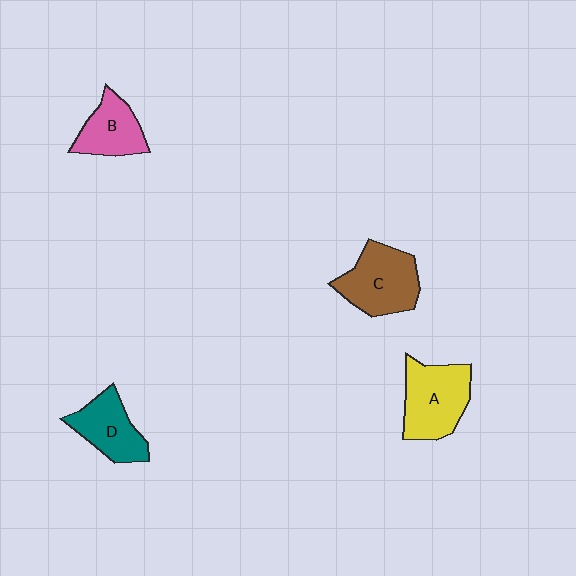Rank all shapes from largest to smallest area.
From largest to smallest: A (yellow), C (brown), D (teal), B (pink).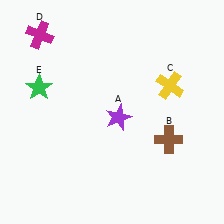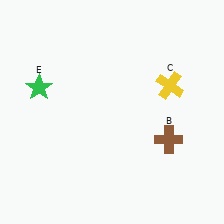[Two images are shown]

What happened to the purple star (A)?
The purple star (A) was removed in Image 2. It was in the bottom-right area of Image 1.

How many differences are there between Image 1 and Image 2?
There are 2 differences between the two images.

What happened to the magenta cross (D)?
The magenta cross (D) was removed in Image 2. It was in the top-left area of Image 1.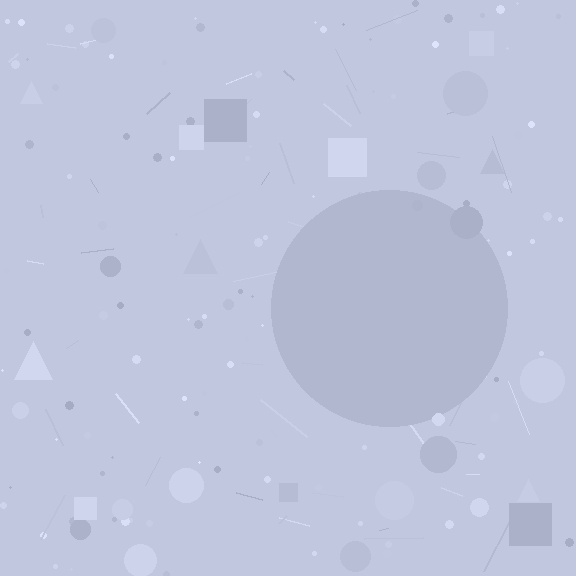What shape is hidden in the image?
A circle is hidden in the image.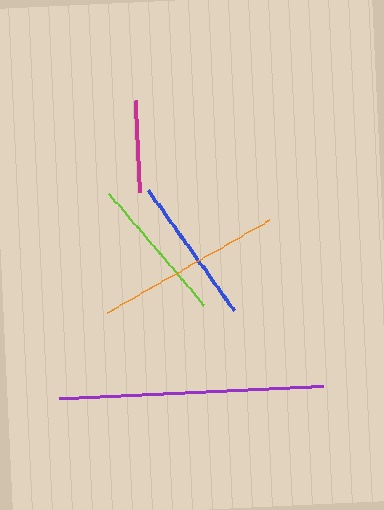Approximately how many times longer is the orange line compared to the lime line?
The orange line is approximately 1.3 times the length of the lime line.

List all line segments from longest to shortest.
From longest to shortest: purple, orange, blue, lime, magenta.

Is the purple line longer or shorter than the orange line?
The purple line is longer than the orange line.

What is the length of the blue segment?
The blue segment is approximately 147 pixels long.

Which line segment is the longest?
The purple line is the longest at approximately 265 pixels.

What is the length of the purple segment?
The purple segment is approximately 265 pixels long.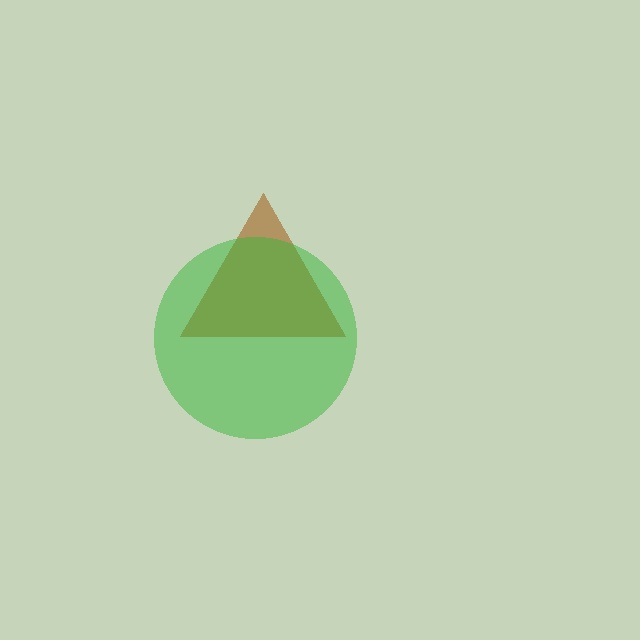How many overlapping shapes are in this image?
There are 2 overlapping shapes in the image.